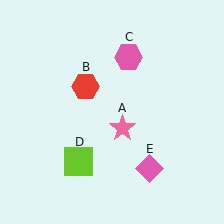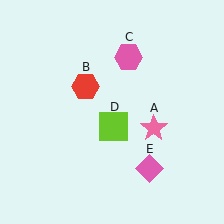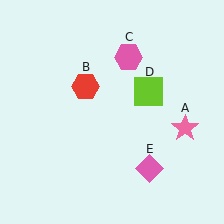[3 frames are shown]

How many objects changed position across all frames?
2 objects changed position: pink star (object A), lime square (object D).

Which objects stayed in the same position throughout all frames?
Red hexagon (object B) and pink hexagon (object C) and pink diamond (object E) remained stationary.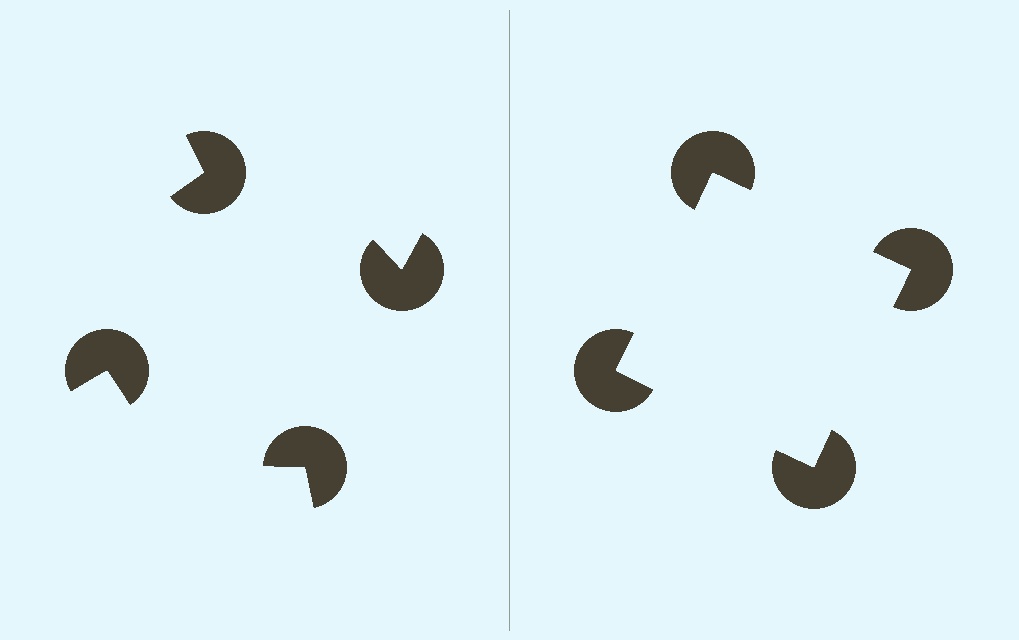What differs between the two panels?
The pac-man discs are positioned identically on both sides; only the wedge orientations differ. On the right they align to a square; on the left they are misaligned.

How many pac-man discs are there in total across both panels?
8 — 4 on each side.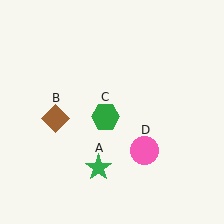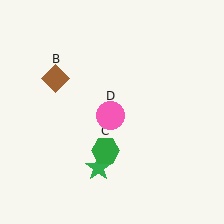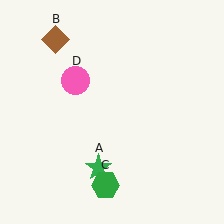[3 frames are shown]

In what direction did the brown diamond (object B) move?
The brown diamond (object B) moved up.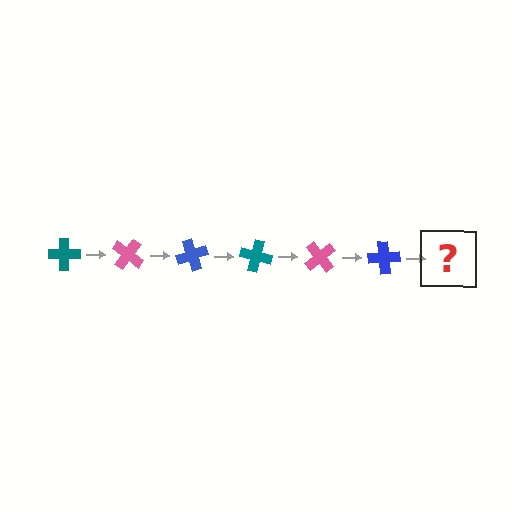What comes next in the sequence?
The next element should be a teal cross, rotated 210 degrees from the start.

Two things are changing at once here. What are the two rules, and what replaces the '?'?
The two rules are that it rotates 35 degrees each step and the color cycles through teal, pink, and blue. The '?' should be a teal cross, rotated 210 degrees from the start.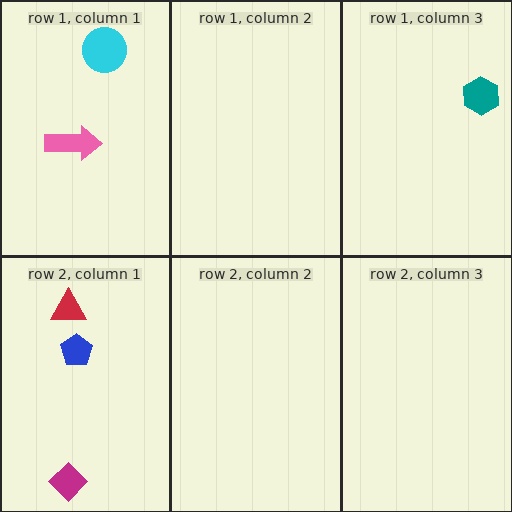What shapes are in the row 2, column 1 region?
The blue pentagon, the red triangle, the magenta diamond.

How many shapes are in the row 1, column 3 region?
1.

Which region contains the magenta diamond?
The row 2, column 1 region.